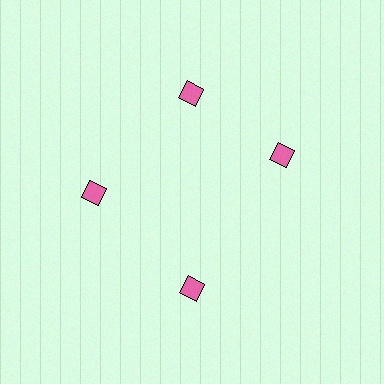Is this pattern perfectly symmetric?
No. The 4 pink diamonds are arranged in a ring, but one element near the 3 o'clock position is rotated out of alignment along the ring, breaking the 4-fold rotational symmetry.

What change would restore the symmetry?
The symmetry would be restored by rotating it back into even spacing with its neighbors so that all 4 diamonds sit at equal angles and equal distance from the center.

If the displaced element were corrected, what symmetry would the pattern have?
It would have 4-fold rotational symmetry — the pattern would map onto itself every 90 degrees.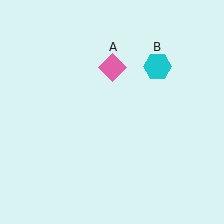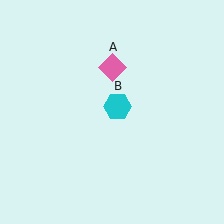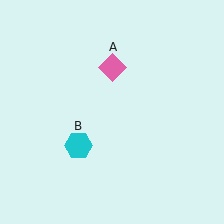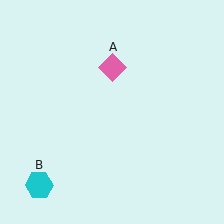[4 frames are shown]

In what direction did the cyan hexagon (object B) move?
The cyan hexagon (object B) moved down and to the left.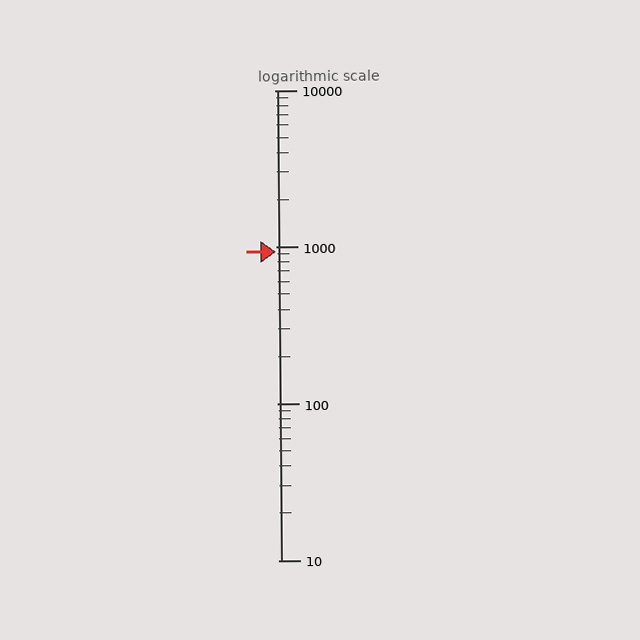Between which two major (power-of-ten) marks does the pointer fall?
The pointer is between 100 and 1000.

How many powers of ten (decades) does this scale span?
The scale spans 3 decades, from 10 to 10000.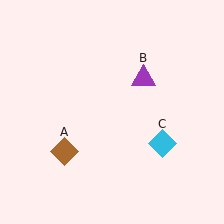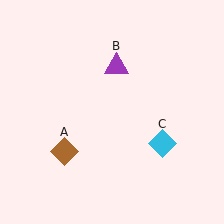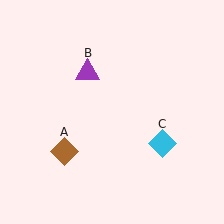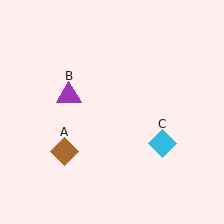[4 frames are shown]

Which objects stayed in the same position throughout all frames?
Brown diamond (object A) and cyan diamond (object C) remained stationary.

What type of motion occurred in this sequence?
The purple triangle (object B) rotated counterclockwise around the center of the scene.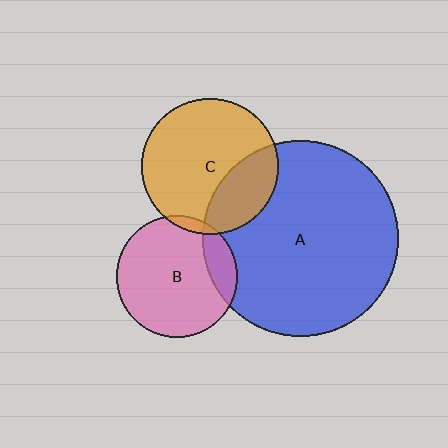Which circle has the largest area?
Circle A (blue).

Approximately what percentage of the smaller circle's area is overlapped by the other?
Approximately 30%.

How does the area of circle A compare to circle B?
Approximately 2.6 times.